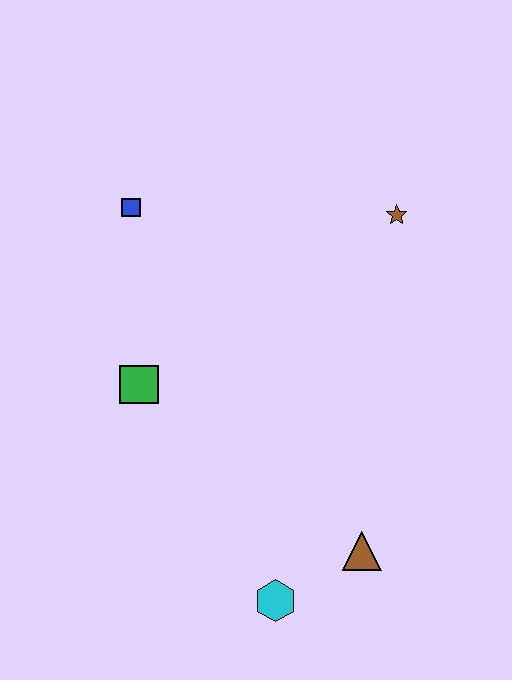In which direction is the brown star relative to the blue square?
The brown star is to the right of the blue square.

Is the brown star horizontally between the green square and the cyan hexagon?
No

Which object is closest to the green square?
The blue square is closest to the green square.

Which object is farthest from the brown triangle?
The blue square is farthest from the brown triangle.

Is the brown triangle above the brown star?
No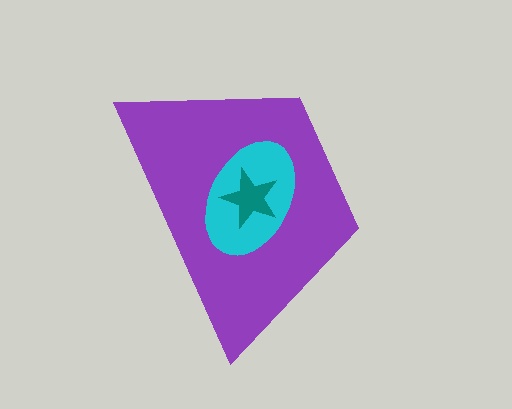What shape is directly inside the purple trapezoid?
The cyan ellipse.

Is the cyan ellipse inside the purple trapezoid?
Yes.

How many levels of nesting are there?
3.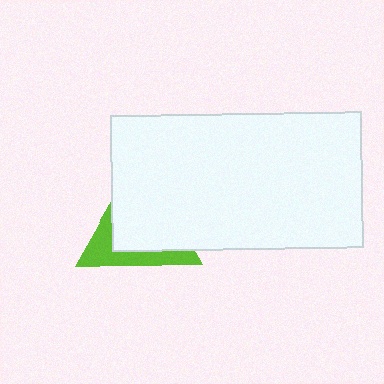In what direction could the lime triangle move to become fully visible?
The lime triangle could move toward the lower-left. That would shift it out from behind the white rectangle entirely.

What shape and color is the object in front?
The object in front is a white rectangle.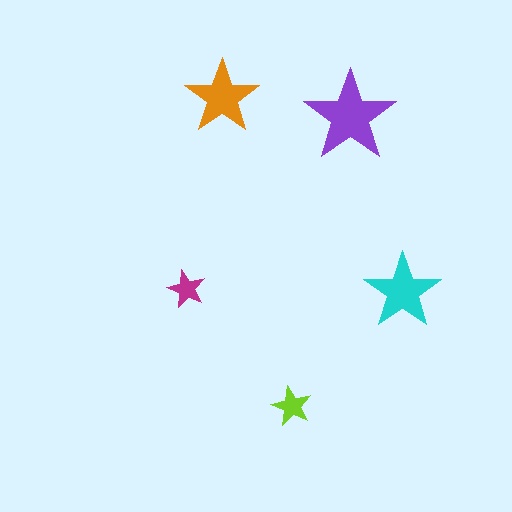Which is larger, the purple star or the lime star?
The purple one.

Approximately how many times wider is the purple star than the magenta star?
About 2.5 times wider.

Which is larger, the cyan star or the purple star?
The purple one.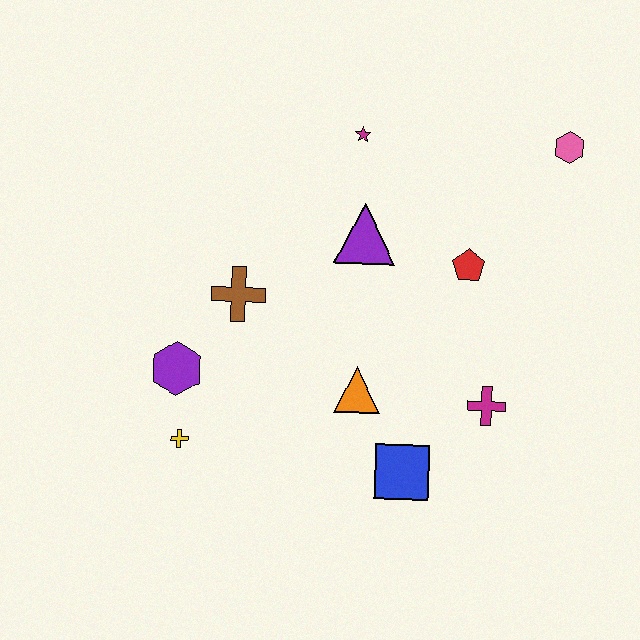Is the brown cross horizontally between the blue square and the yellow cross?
Yes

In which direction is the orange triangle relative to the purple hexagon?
The orange triangle is to the right of the purple hexagon.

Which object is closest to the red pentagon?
The purple triangle is closest to the red pentagon.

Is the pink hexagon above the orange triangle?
Yes